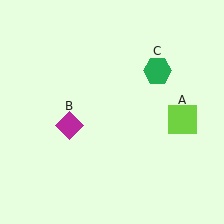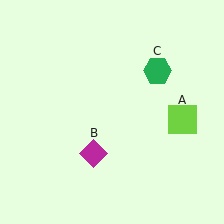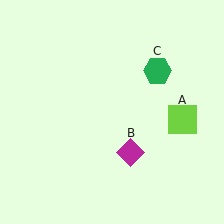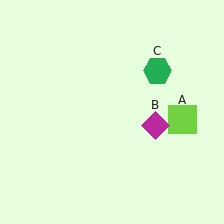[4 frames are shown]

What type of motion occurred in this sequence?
The magenta diamond (object B) rotated counterclockwise around the center of the scene.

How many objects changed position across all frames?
1 object changed position: magenta diamond (object B).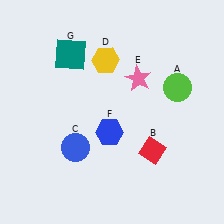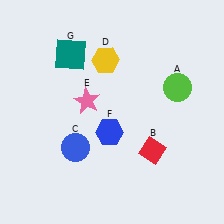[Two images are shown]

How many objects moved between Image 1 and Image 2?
1 object moved between the two images.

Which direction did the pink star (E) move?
The pink star (E) moved left.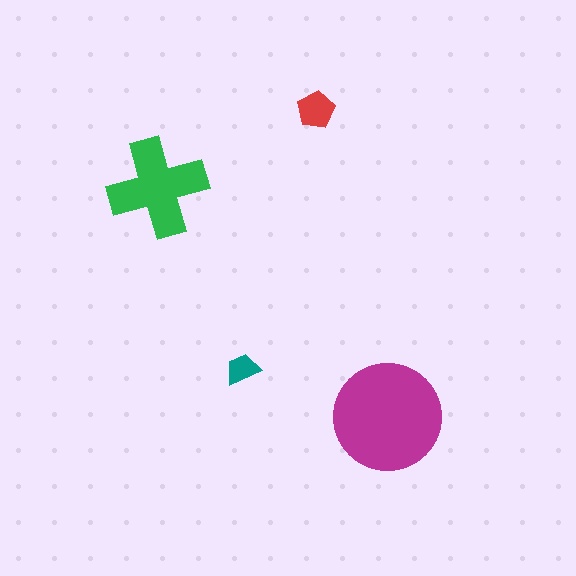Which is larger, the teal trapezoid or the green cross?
The green cross.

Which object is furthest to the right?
The magenta circle is rightmost.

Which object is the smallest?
The teal trapezoid.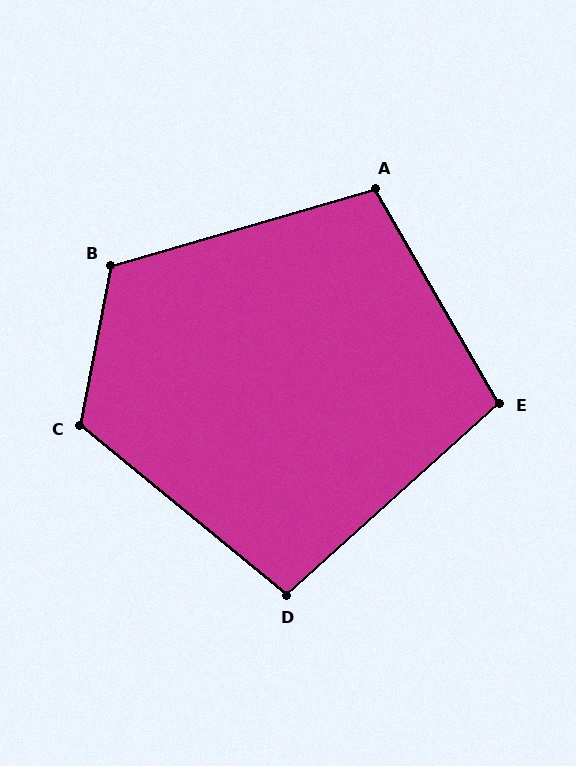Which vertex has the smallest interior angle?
D, at approximately 99 degrees.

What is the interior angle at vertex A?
Approximately 104 degrees (obtuse).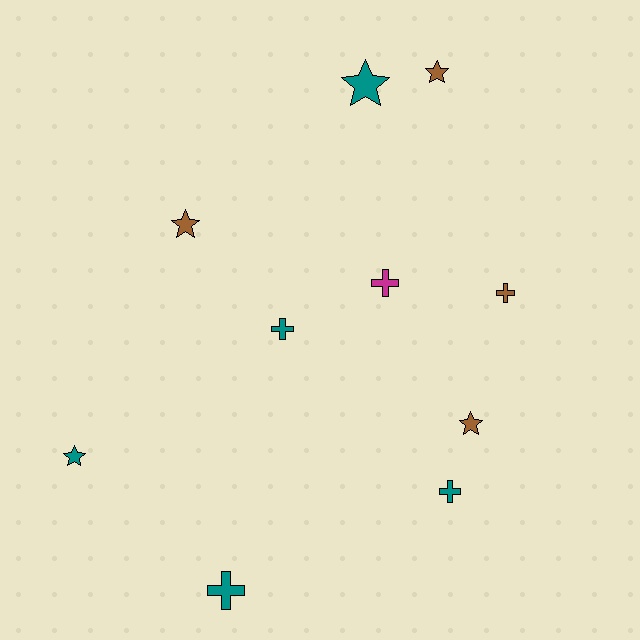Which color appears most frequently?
Teal, with 5 objects.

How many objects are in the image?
There are 10 objects.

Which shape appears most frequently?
Cross, with 5 objects.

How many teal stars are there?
There are 2 teal stars.